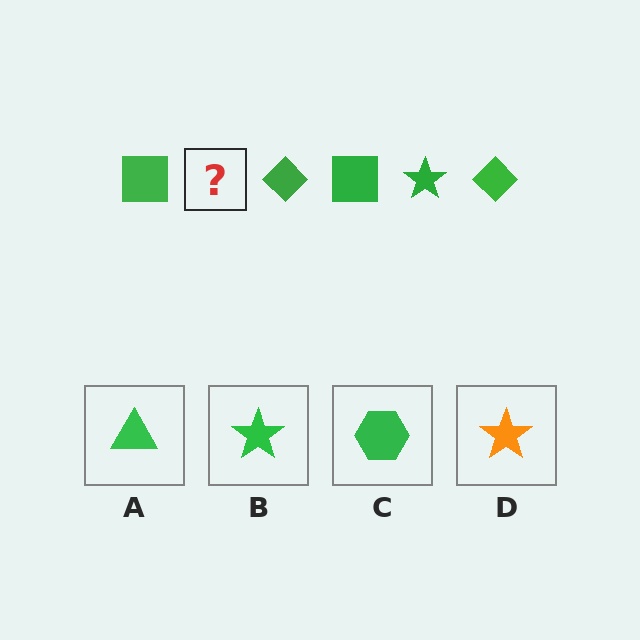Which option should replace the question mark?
Option B.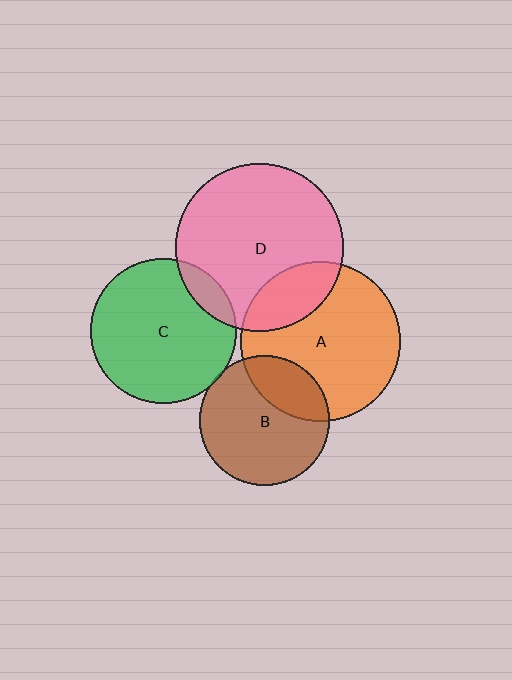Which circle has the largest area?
Circle D (pink).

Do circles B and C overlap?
Yes.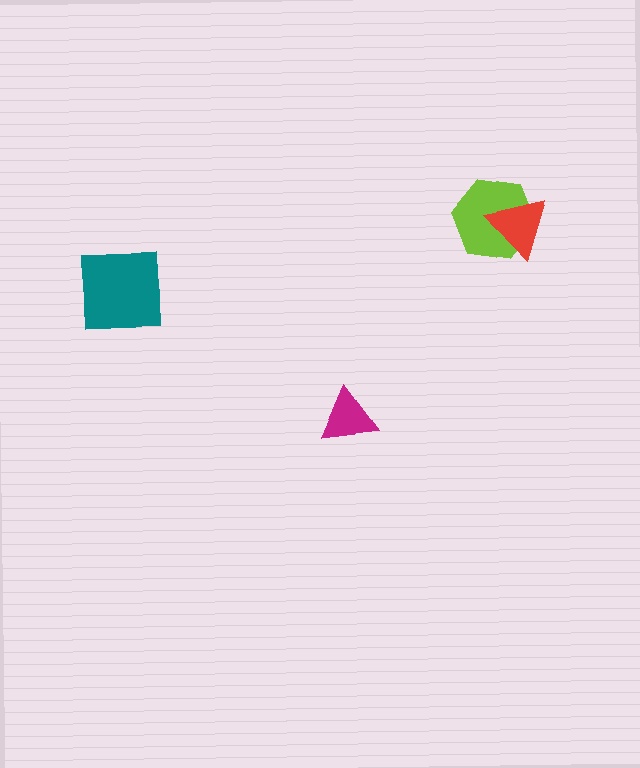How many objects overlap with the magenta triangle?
0 objects overlap with the magenta triangle.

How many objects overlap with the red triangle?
1 object overlaps with the red triangle.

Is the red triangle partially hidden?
No, no other shape covers it.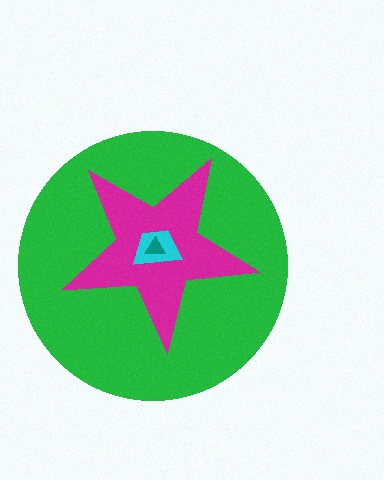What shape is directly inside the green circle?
The magenta star.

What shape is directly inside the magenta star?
The cyan trapezoid.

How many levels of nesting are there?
4.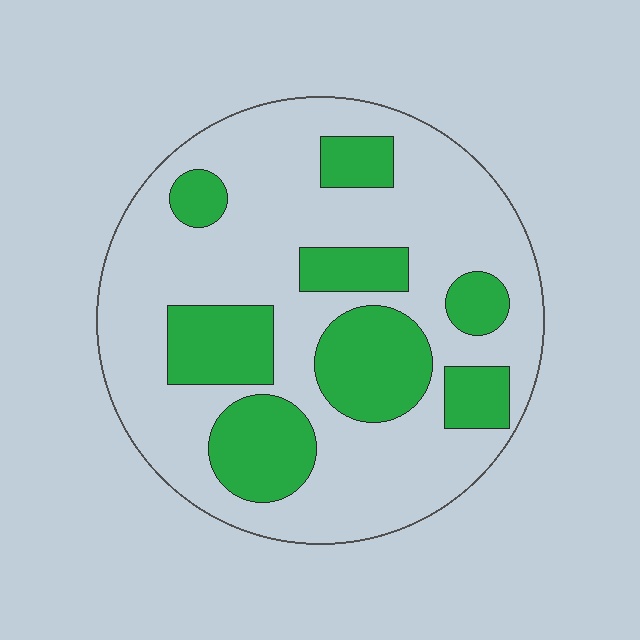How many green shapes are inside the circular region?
8.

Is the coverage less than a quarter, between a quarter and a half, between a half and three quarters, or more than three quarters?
Between a quarter and a half.